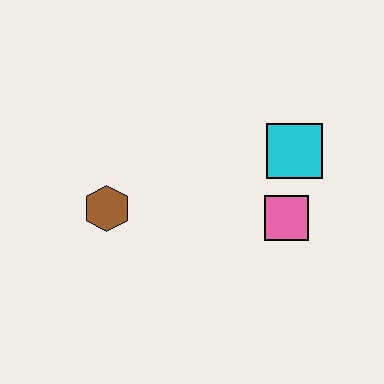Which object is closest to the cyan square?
The pink square is closest to the cyan square.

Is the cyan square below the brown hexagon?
No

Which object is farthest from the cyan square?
The brown hexagon is farthest from the cyan square.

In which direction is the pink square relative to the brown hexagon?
The pink square is to the right of the brown hexagon.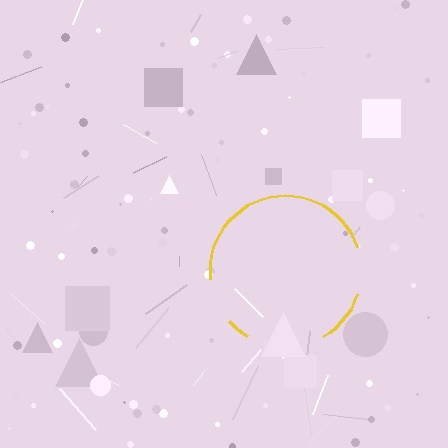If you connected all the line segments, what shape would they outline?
They would outline a circle.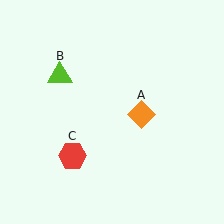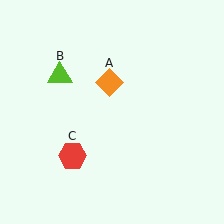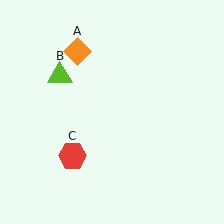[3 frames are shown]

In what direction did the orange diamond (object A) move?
The orange diamond (object A) moved up and to the left.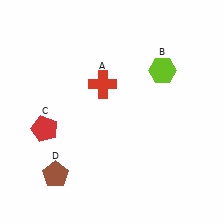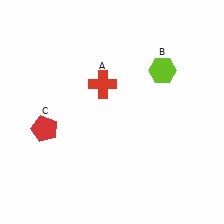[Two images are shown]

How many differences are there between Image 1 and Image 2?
There is 1 difference between the two images.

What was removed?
The brown pentagon (D) was removed in Image 2.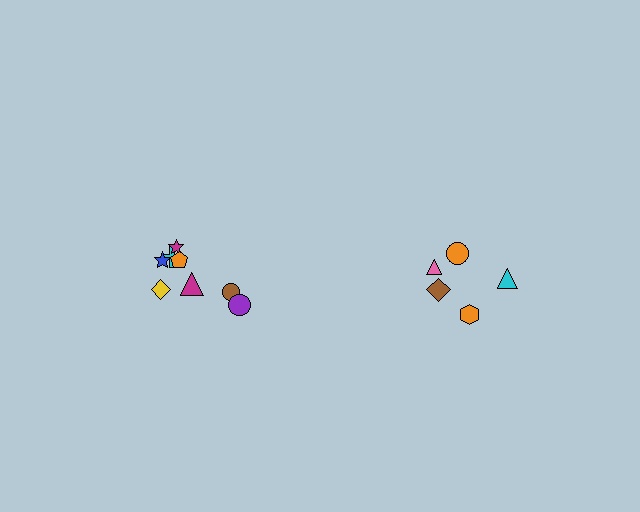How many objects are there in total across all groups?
There are 13 objects.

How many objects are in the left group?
There are 8 objects.